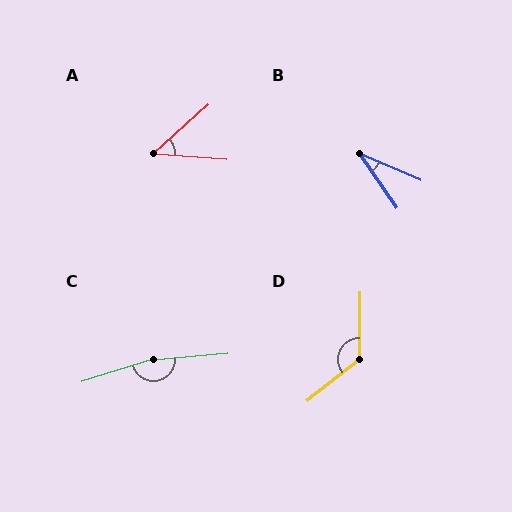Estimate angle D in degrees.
Approximately 129 degrees.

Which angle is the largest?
C, at approximately 167 degrees.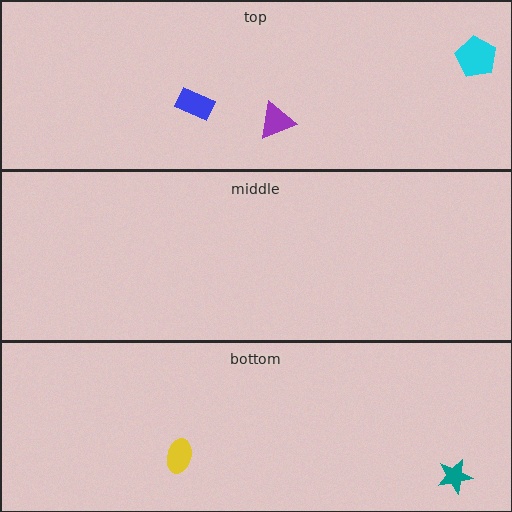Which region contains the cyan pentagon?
The top region.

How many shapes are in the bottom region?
2.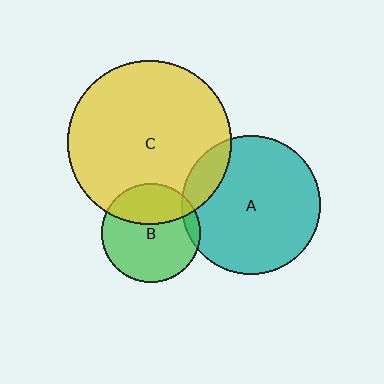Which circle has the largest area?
Circle C (yellow).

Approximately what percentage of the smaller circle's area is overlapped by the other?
Approximately 10%.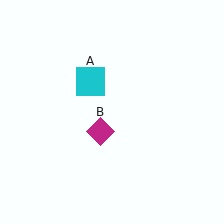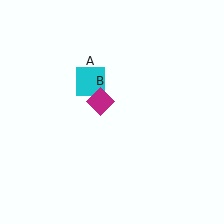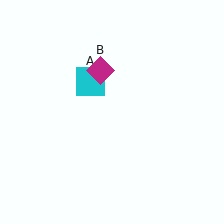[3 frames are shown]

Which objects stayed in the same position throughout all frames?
Cyan square (object A) remained stationary.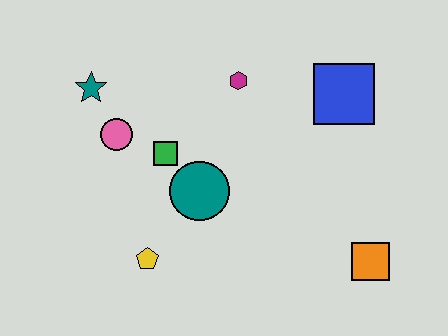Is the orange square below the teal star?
Yes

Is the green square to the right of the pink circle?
Yes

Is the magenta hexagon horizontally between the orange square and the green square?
Yes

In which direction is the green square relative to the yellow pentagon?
The green square is above the yellow pentagon.